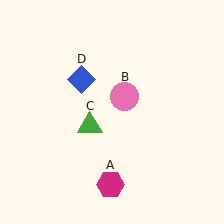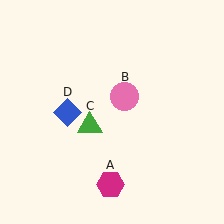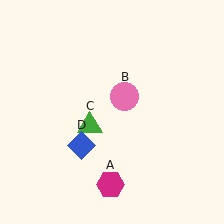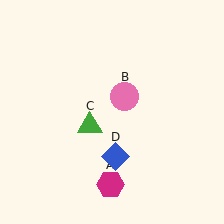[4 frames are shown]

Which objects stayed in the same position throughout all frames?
Magenta hexagon (object A) and pink circle (object B) and green triangle (object C) remained stationary.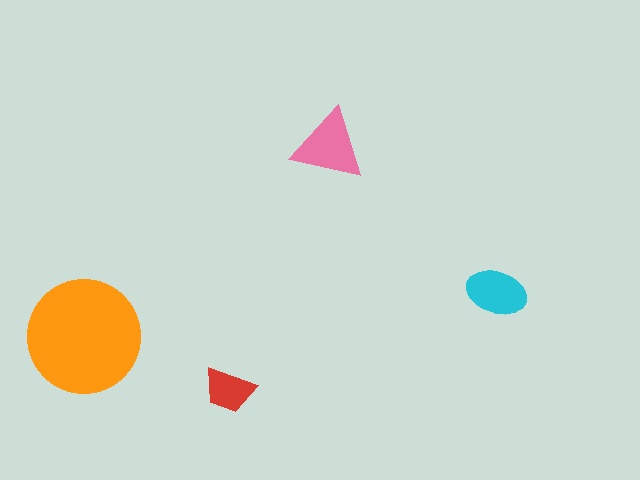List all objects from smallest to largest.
The red trapezoid, the cyan ellipse, the pink triangle, the orange circle.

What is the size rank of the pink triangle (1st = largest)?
2nd.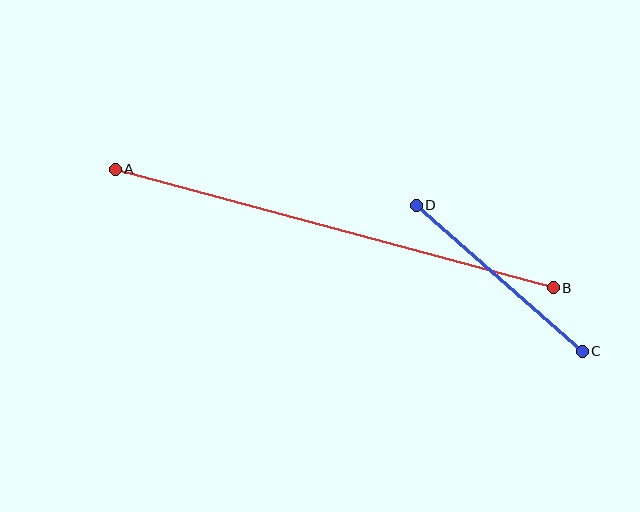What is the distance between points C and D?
The distance is approximately 221 pixels.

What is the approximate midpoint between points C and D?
The midpoint is at approximately (499, 278) pixels.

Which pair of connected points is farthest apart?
Points A and B are farthest apart.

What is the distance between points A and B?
The distance is approximately 454 pixels.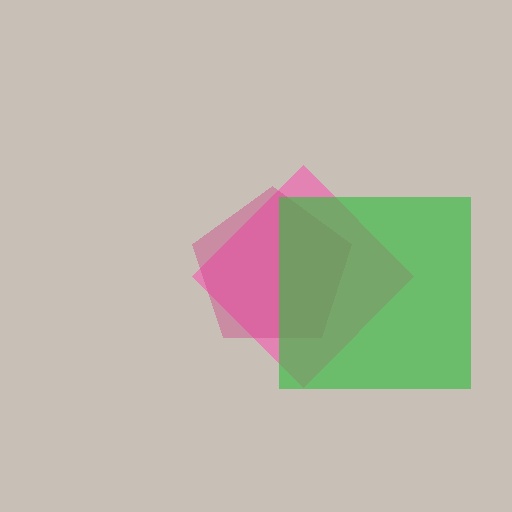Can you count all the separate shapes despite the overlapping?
Yes, there are 3 separate shapes.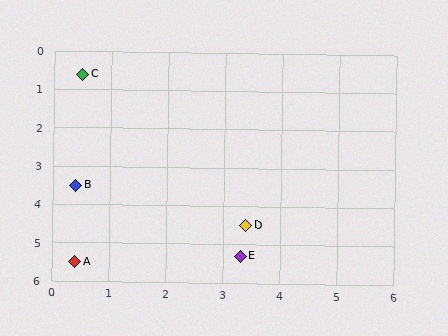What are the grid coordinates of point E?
Point E is at approximately (3.3, 5.3).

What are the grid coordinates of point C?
Point C is at approximately (0.5, 0.6).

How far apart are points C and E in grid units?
Points C and E are about 5.5 grid units apart.